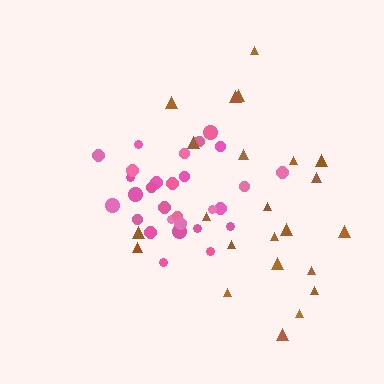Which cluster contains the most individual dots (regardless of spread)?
Pink (30).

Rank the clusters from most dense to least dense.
pink, brown.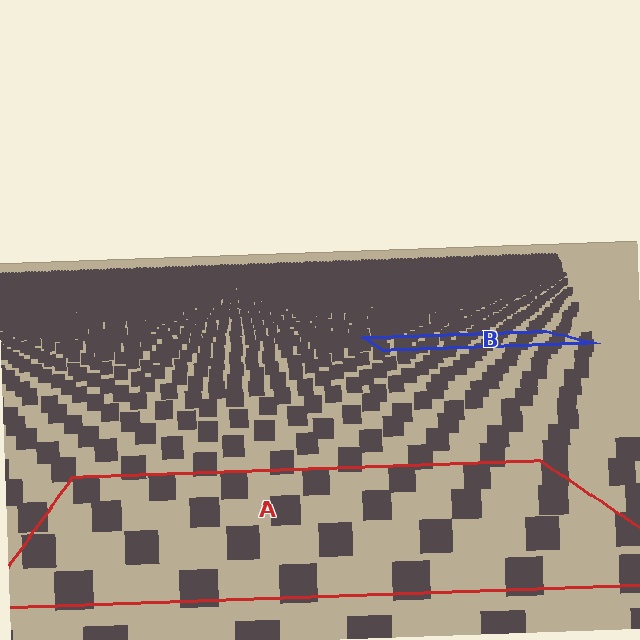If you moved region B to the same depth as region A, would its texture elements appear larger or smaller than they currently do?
They would appear larger. At a closer depth, the same texture elements are projected at a bigger on-screen size.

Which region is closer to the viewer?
Region A is closer. The texture elements there are larger and more spread out.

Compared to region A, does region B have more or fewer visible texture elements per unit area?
Region B has more texture elements per unit area — they are packed more densely because it is farther away.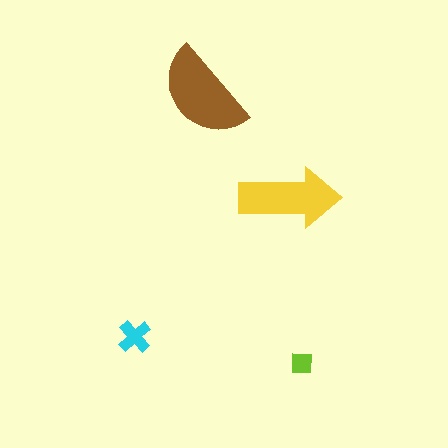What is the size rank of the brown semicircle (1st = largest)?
1st.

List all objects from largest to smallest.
The brown semicircle, the yellow arrow, the cyan cross, the lime square.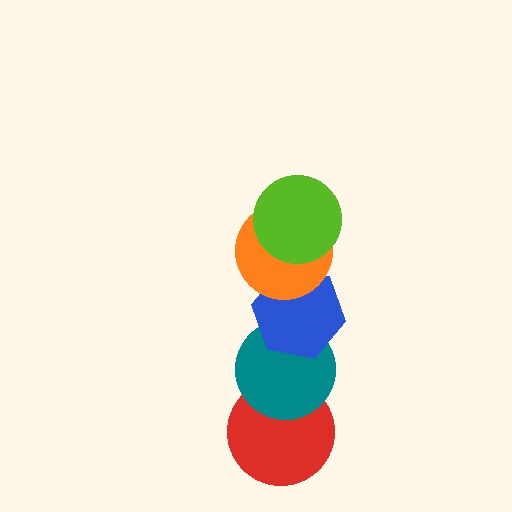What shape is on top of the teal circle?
The blue hexagon is on top of the teal circle.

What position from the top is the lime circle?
The lime circle is 1st from the top.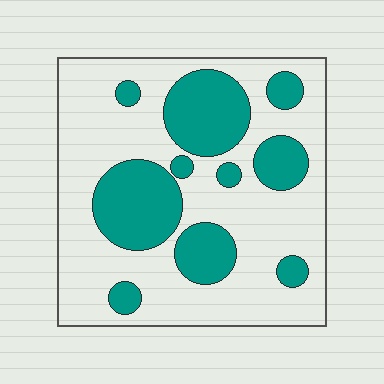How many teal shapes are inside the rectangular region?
10.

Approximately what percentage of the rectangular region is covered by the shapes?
Approximately 30%.